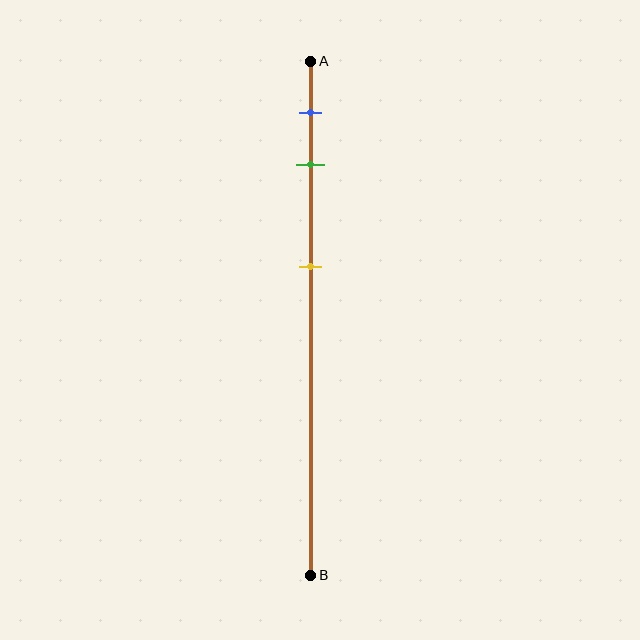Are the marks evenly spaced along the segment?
No, the marks are not evenly spaced.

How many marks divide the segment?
There are 3 marks dividing the segment.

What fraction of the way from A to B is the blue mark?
The blue mark is approximately 10% (0.1) of the way from A to B.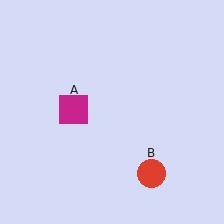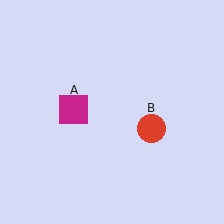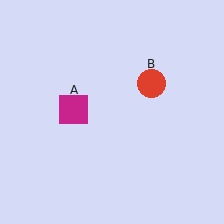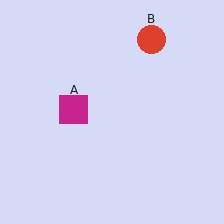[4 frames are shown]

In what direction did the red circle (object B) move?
The red circle (object B) moved up.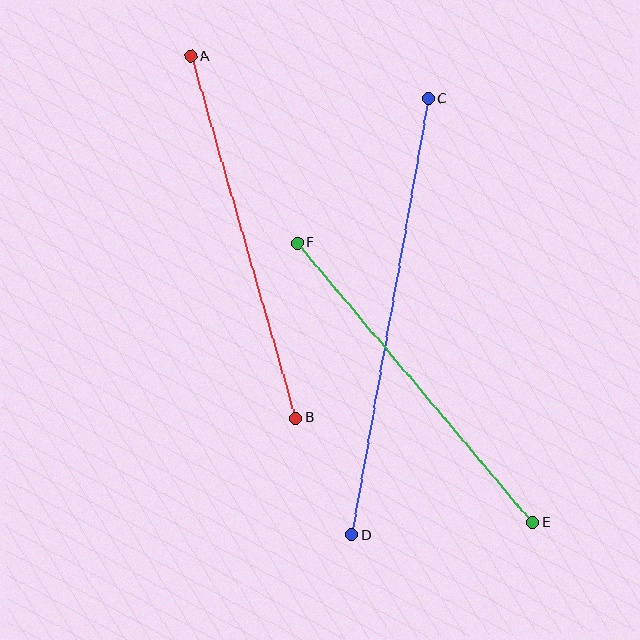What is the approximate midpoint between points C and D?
The midpoint is at approximately (390, 317) pixels.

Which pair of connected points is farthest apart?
Points C and D are farthest apart.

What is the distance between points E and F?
The distance is approximately 366 pixels.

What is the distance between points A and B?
The distance is approximately 377 pixels.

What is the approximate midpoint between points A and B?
The midpoint is at approximately (243, 237) pixels.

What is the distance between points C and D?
The distance is approximately 443 pixels.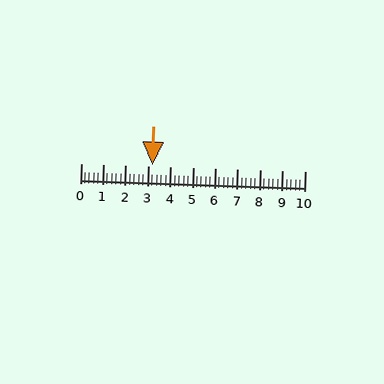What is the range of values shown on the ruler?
The ruler shows values from 0 to 10.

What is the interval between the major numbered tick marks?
The major tick marks are spaced 1 units apart.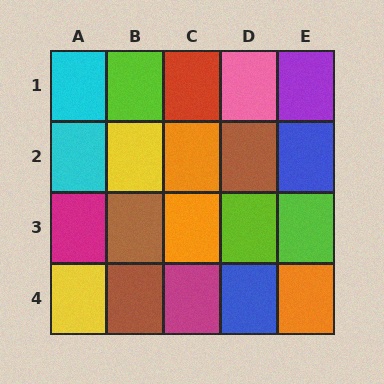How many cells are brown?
3 cells are brown.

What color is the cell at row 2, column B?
Yellow.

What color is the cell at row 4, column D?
Blue.